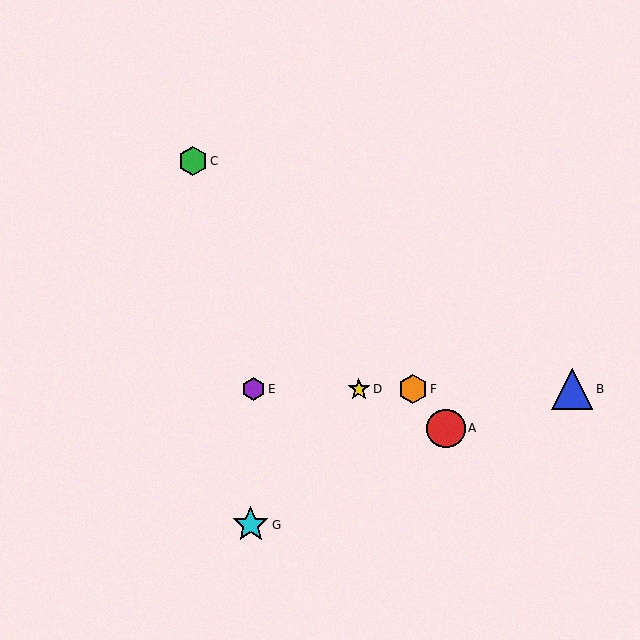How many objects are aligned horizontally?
4 objects (B, D, E, F) are aligned horizontally.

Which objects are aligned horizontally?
Objects B, D, E, F are aligned horizontally.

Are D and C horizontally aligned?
No, D is at y≈389 and C is at y≈161.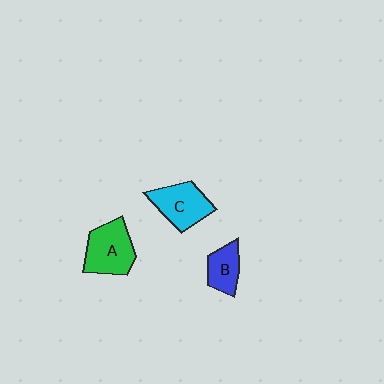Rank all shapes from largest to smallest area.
From largest to smallest: A (green), C (cyan), B (blue).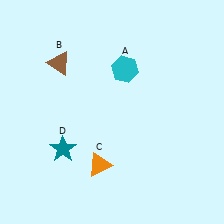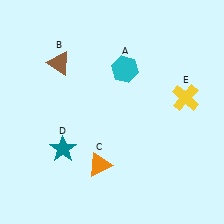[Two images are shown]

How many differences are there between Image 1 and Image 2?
There is 1 difference between the two images.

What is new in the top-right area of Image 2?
A yellow cross (E) was added in the top-right area of Image 2.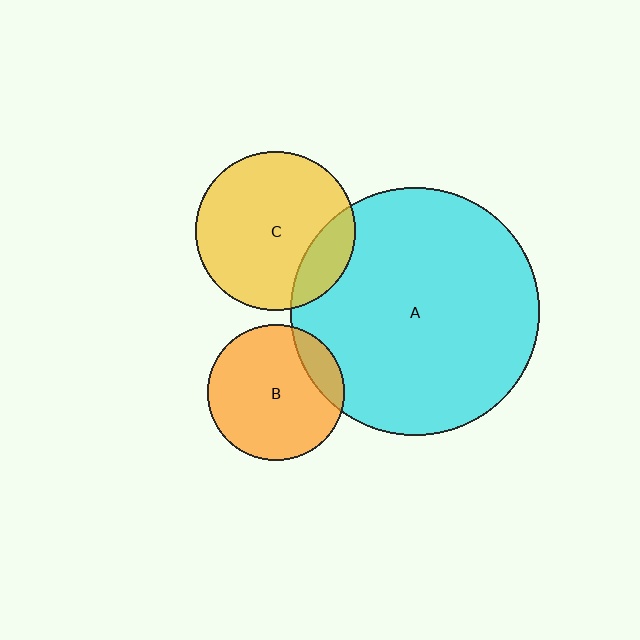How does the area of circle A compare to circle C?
Approximately 2.4 times.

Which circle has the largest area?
Circle A (cyan).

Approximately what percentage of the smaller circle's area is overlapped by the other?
Approximately 15%.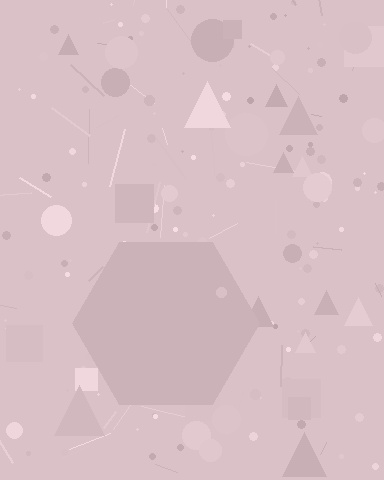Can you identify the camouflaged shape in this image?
The camouflaged shape is a hexagon.